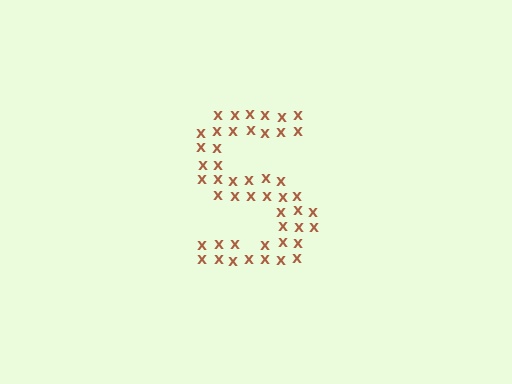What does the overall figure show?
The overall figure shows the letter S.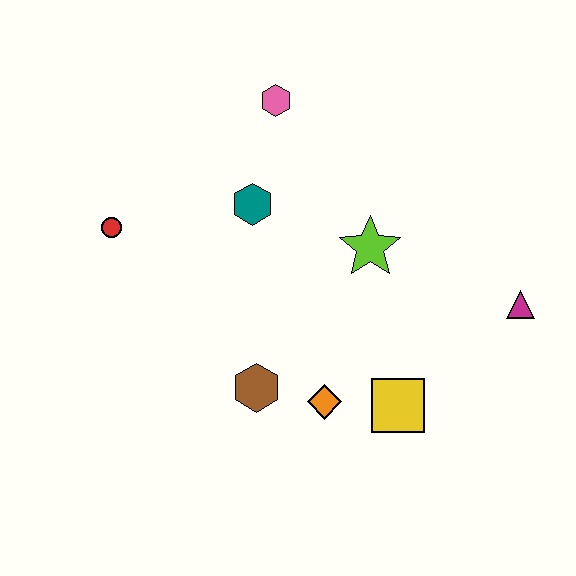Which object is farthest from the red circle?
The magenta triangle is farthest from the red circle.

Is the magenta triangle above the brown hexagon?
Yes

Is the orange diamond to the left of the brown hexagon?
No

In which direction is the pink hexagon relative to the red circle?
The pink hexagon is to the right of the red circle.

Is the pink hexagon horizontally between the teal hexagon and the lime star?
Yes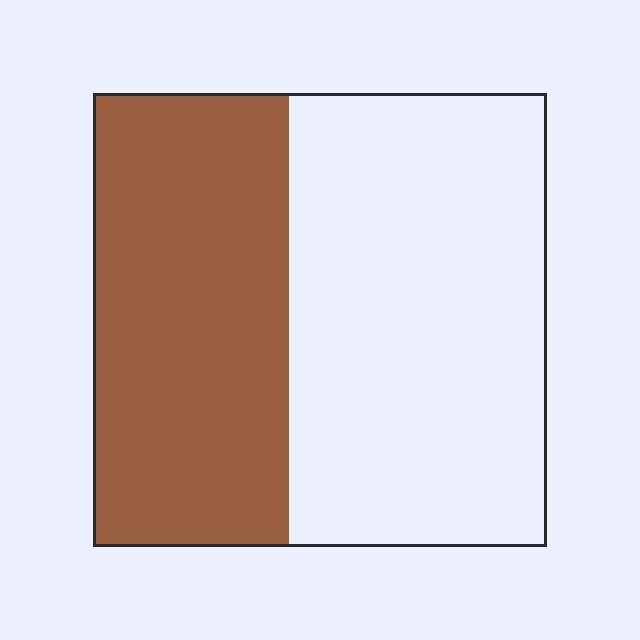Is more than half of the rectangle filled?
No.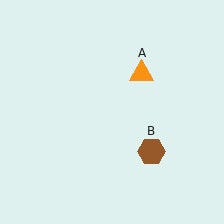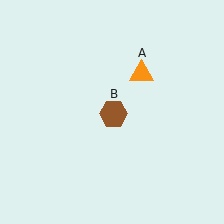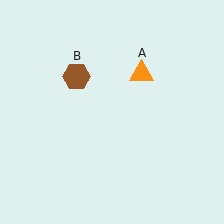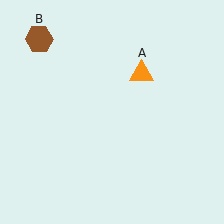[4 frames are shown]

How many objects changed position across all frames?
1 object changed position: brown hexagon (object B).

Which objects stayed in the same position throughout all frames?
Orange triangle (object A) remained stationary.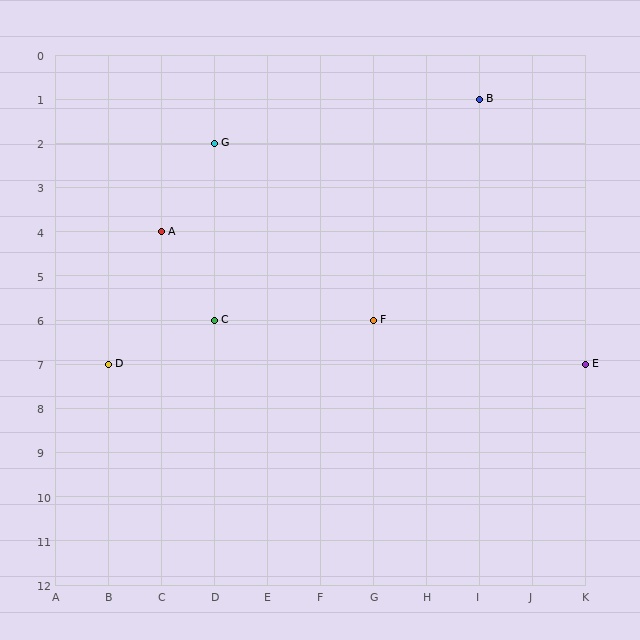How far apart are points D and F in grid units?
Points D and F are 5 columns and 1 row apart (about 5.1 grid units diagonally).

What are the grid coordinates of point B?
Point B is at grid coordinates (I, 1).